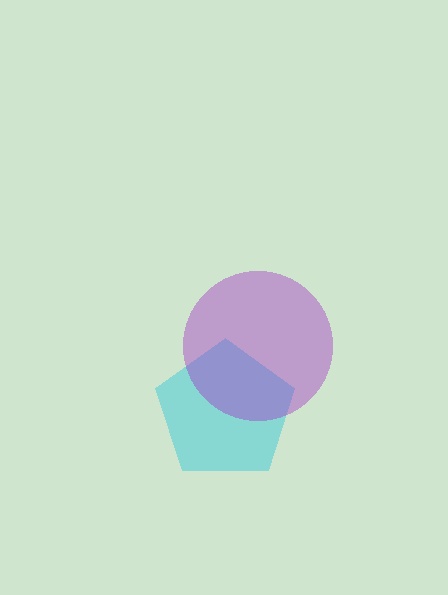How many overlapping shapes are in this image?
There are 2 overlapping shapes in the image.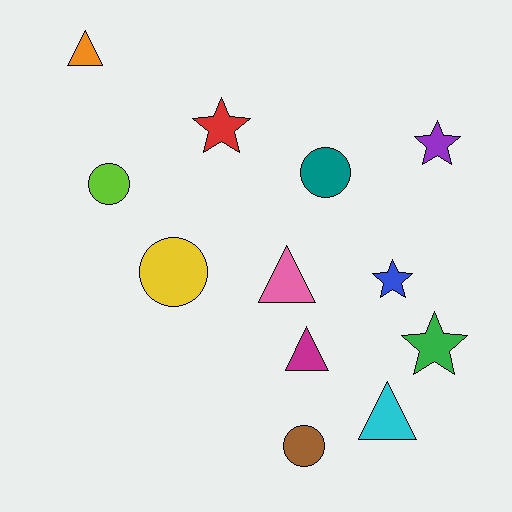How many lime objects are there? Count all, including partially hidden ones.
There is 1 lime object.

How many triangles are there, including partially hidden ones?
There are 4 triangles.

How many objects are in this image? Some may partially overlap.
There are 12 objects.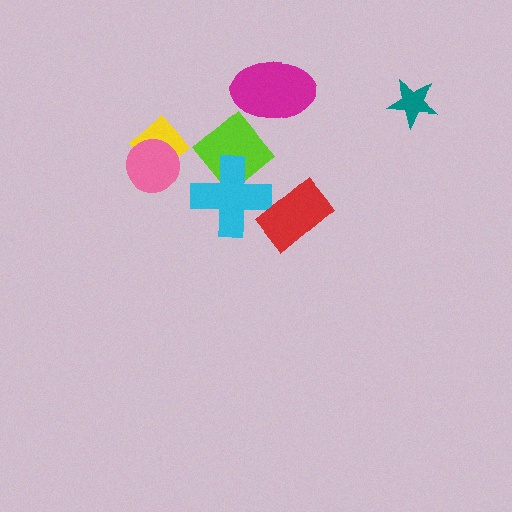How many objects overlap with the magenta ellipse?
1 object overlaps with the magenta ellipse.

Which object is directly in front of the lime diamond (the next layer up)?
The cyan cross is directly in front of the lime diamond.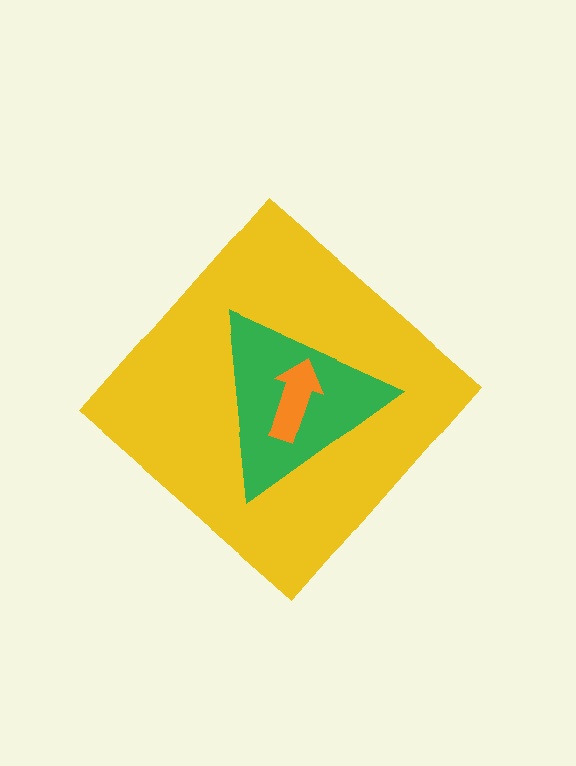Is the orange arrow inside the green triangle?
Yes.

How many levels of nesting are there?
3.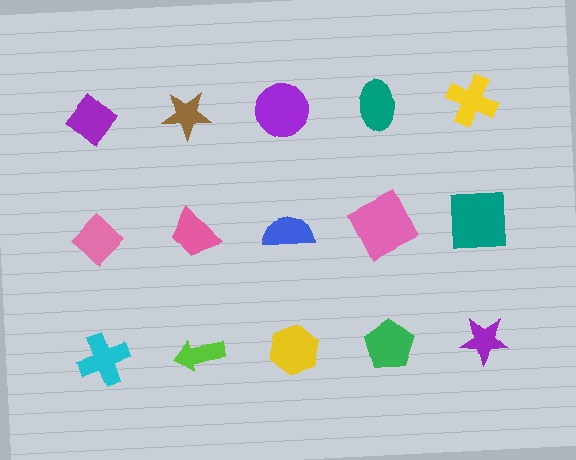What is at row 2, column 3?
A blue semicircle.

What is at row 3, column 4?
A green pentagon.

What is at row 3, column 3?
A yellow hexagon.